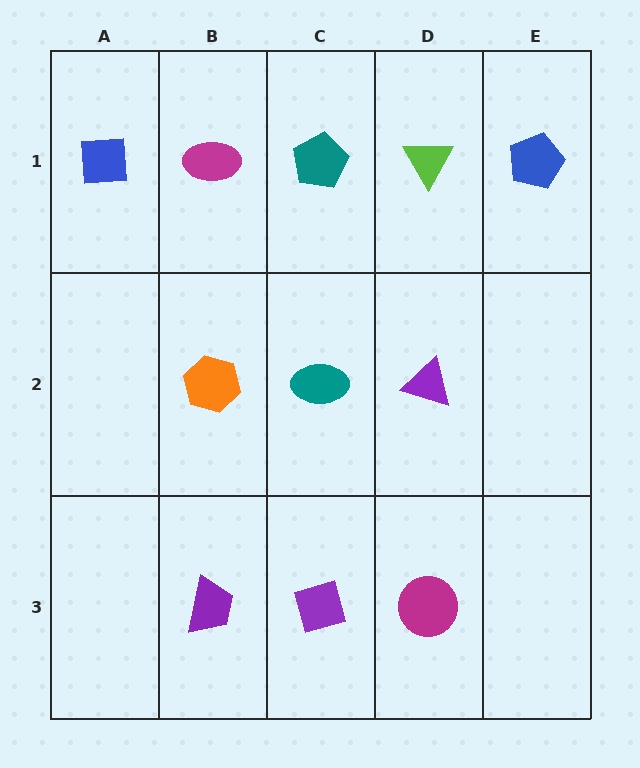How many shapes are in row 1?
5 shapes.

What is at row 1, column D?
A lime triangle.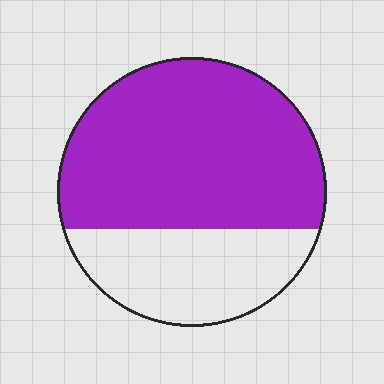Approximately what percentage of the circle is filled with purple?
Approximately 65%.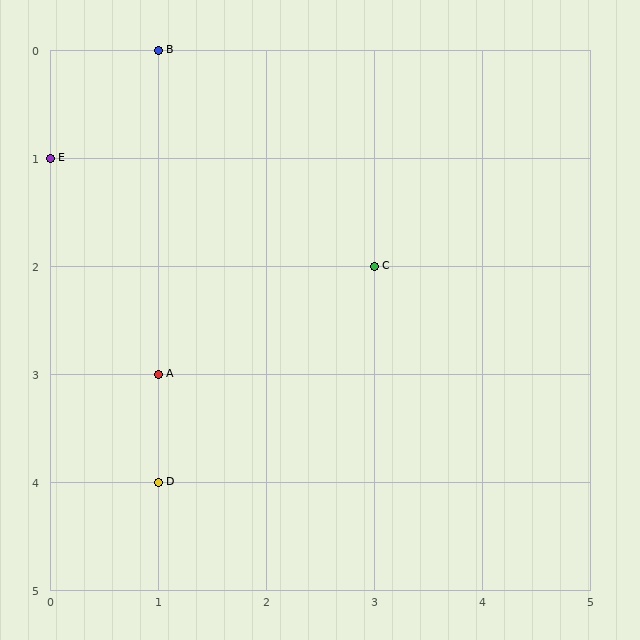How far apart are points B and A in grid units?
Points B and A are 3 rows apart.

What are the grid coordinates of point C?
Point C is at grid coordinates (3, 2).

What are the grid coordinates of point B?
Point B is at grid coordinates (1, 0).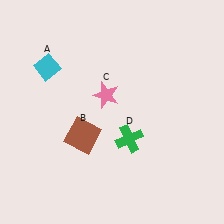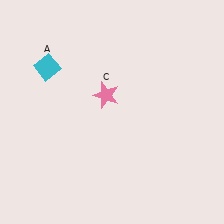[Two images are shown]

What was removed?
The brown square (B), the green cross (D) were removed in Image 2.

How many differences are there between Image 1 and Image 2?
There are 2 differences between the two images.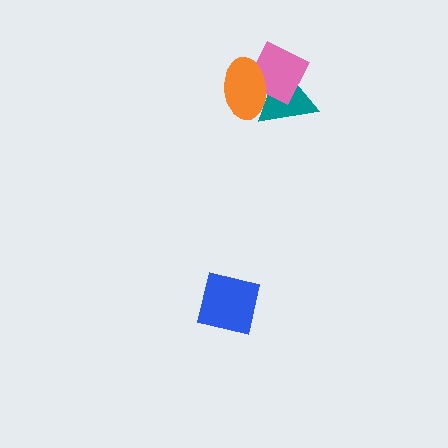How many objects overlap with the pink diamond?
2 objects overlap with the pink diamond.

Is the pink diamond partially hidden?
Yes, it is partially covered by another shape.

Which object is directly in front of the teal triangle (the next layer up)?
The pink diamond is directly in front of the teal triangle.